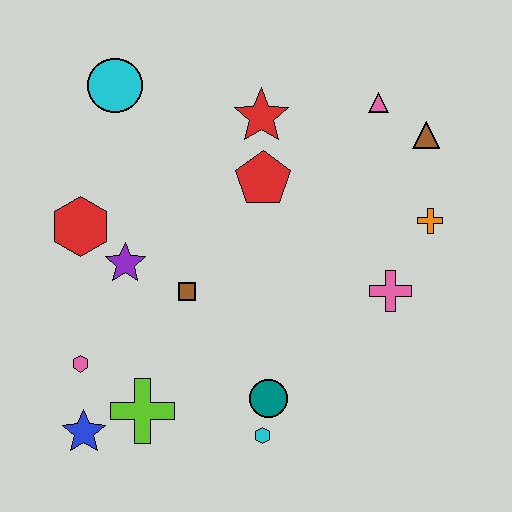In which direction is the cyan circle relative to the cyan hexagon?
The cyan circle is above the cyan hexagon.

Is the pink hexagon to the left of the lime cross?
Yes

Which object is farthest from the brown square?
The brown triangle is farthest from the brown square.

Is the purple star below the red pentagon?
Yes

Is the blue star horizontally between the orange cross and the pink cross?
No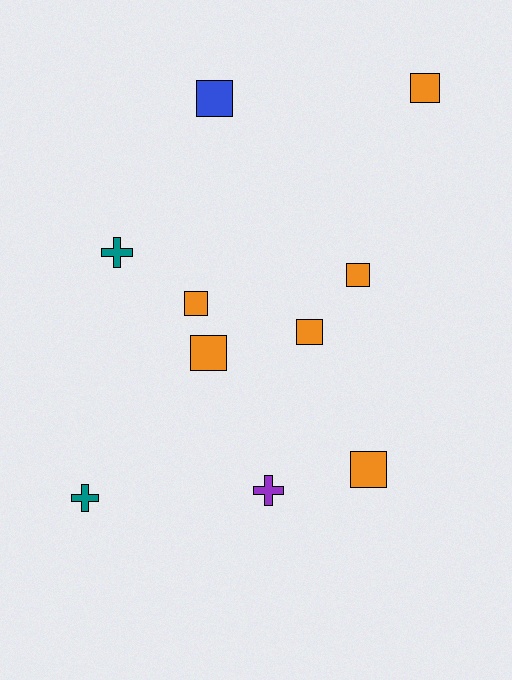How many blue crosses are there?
There are no blue crosses.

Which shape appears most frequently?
Square, with 7 objects.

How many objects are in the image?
There are 10 objects.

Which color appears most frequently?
Orange, with 6 objects.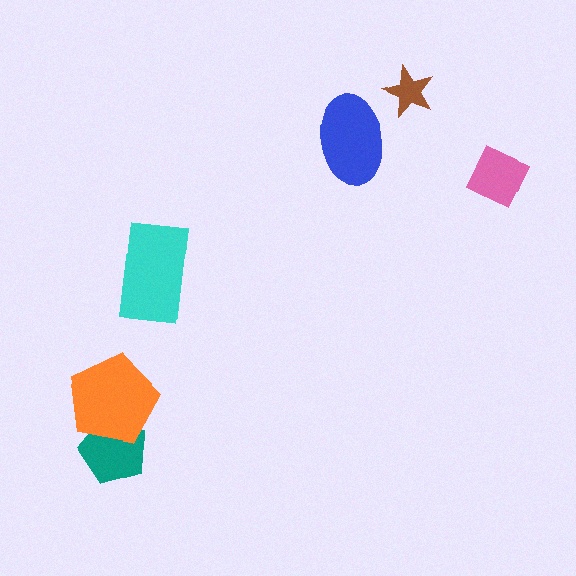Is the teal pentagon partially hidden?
Yes, it is partially covered by another shape.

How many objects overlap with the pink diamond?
0 objects overlap with the pink diamond.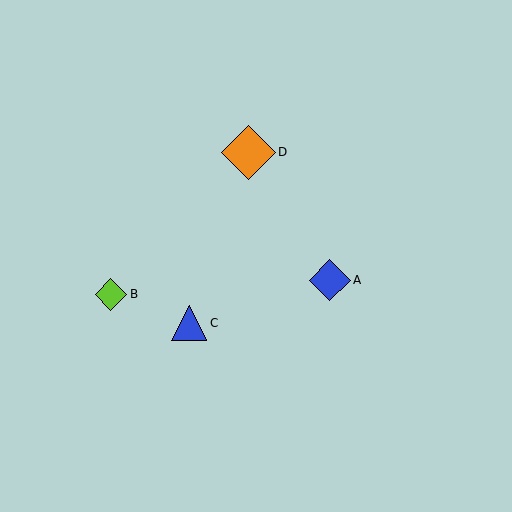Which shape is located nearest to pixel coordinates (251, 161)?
The orange diamond (labeled D) at (248, 152) is nearest to that location.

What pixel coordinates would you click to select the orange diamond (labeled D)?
Click at (248, 152) to select the orange diamond D.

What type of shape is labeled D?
Shape D is an orange diamond.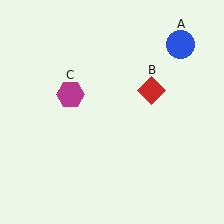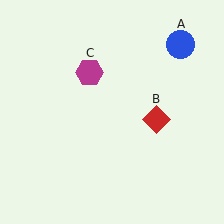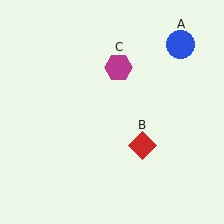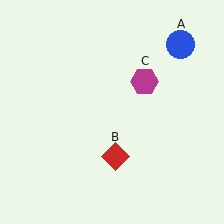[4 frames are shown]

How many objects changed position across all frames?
2 objects changed position: red diamond (object B), magenta hexagon (object C).